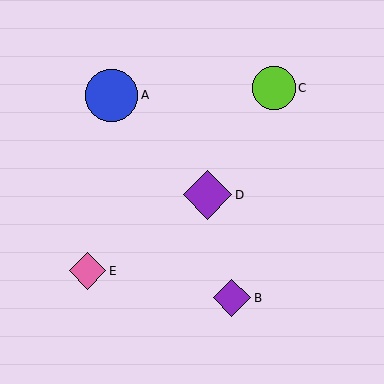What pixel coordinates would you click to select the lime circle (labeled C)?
Click at (274, 88) to select the lime circle C.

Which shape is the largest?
The blue circle (labeled A) is the largest.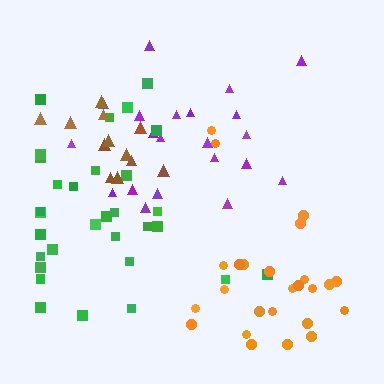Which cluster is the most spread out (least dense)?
Orange.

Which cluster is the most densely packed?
Brown.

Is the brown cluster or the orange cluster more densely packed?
Brown.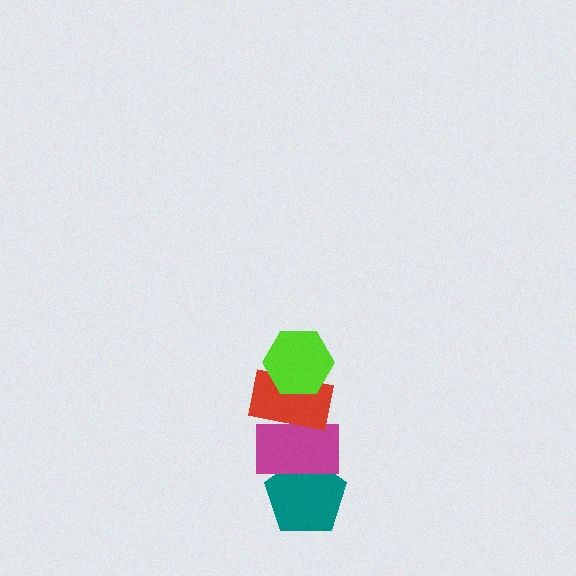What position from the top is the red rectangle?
The red rectangle is 2nd from the top.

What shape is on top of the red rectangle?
The lime hexagon is on top of the red rectangle.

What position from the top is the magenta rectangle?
The magenta rectangle is 3rd from the top.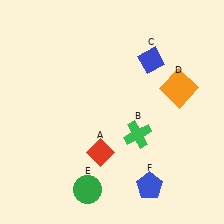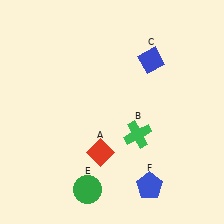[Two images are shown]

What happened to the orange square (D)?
The orange square (D) was removed in Image 2. It was in the top-right area of Image 1.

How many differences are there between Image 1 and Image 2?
There is 1 difference between the two images.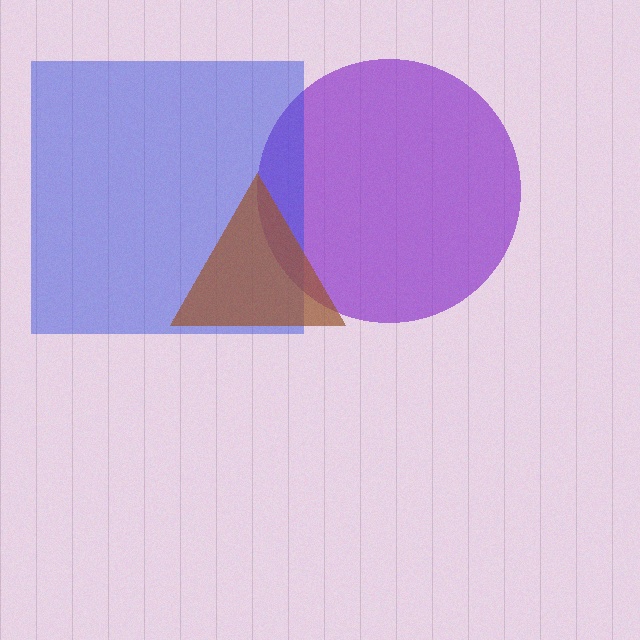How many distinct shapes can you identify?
There are 3 distinct shapes: a purple circle, a blue square, a brown triangle.